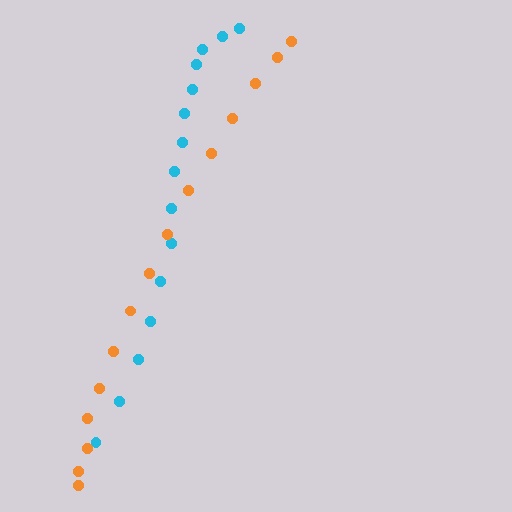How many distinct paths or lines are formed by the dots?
There are 2 distinct paths.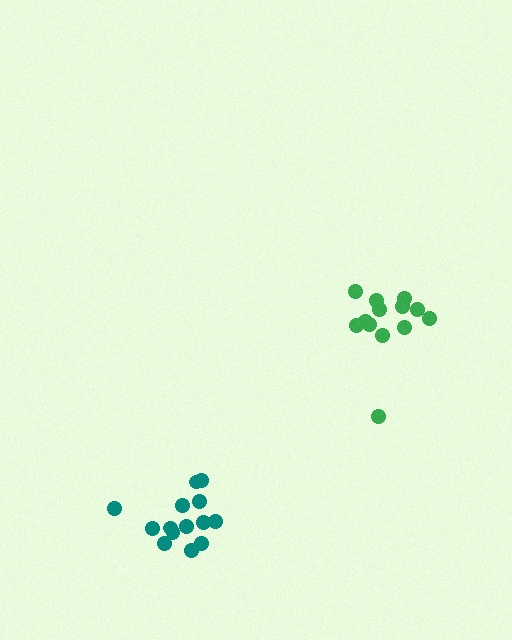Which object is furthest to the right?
The green cluster is rightmost.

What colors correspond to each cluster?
The clusters are colored: green, teal.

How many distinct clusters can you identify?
There are 2 distinct clusters.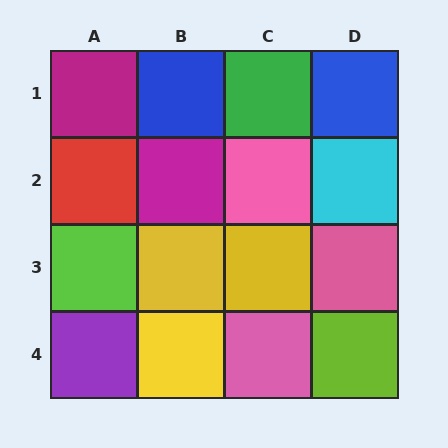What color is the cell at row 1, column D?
Blue.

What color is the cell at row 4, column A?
Purple.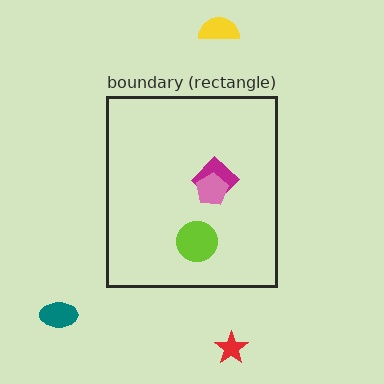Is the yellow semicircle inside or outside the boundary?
Outside.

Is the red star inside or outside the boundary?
Outside.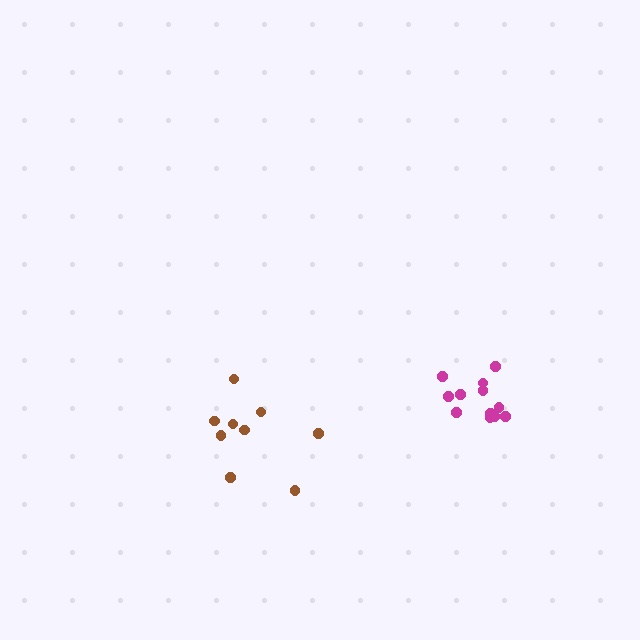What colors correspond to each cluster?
The clusters are colored: brown, magenta.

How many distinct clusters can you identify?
There are 2 distinct clusters.